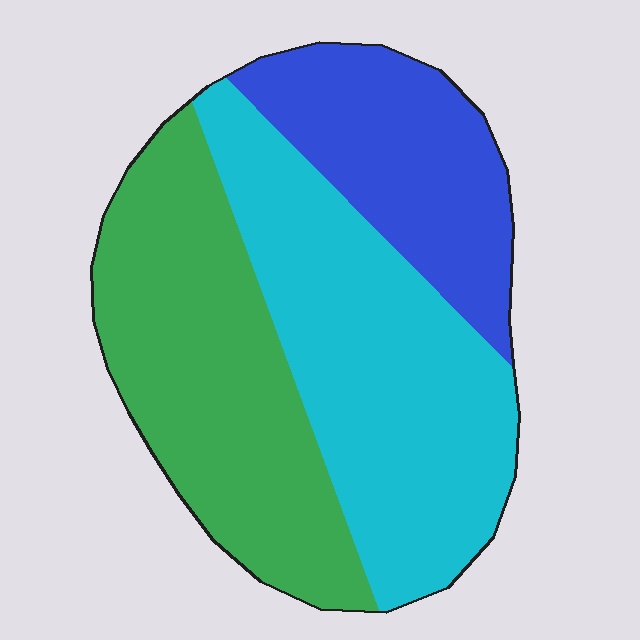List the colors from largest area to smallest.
From largest to smallest: cyan, green, blue.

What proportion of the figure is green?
Green takes up between a quarter and a half of the figure.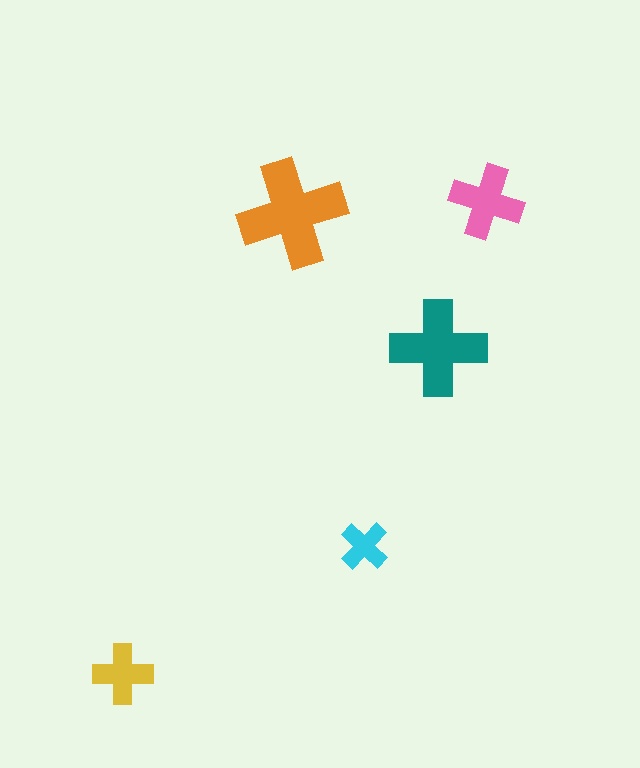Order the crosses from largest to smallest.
the orange one, the teal one, the pink one, the yellow one, the cyan one.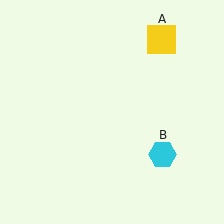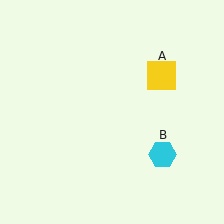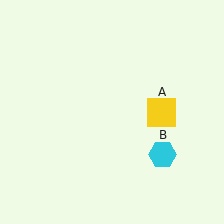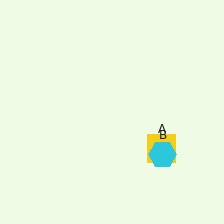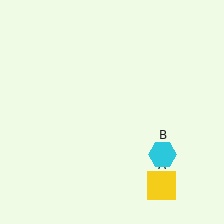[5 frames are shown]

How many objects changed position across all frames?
1 object changed position: yellow square (object A).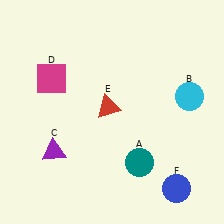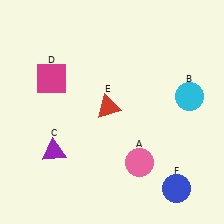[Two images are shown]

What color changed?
The circle (A) changed from teal in Image 1 to pink in Image 2.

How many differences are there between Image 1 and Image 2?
There is 1 difference between the two images.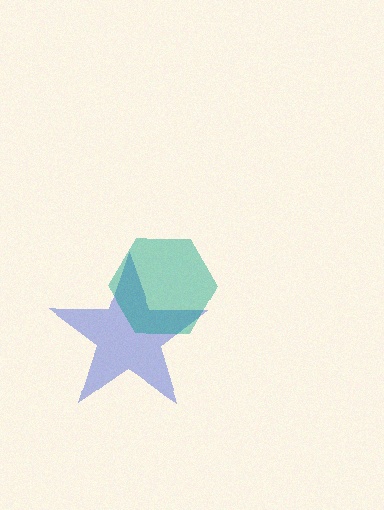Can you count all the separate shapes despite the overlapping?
Yes, there are 2 separate shapes.